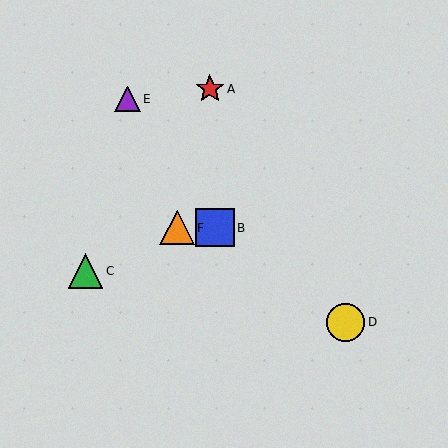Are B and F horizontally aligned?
Yes, both are at y≈228.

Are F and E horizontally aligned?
No, F is at y≈228 and E is at y≈99.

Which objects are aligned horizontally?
Objects B, F are aligned horizontally.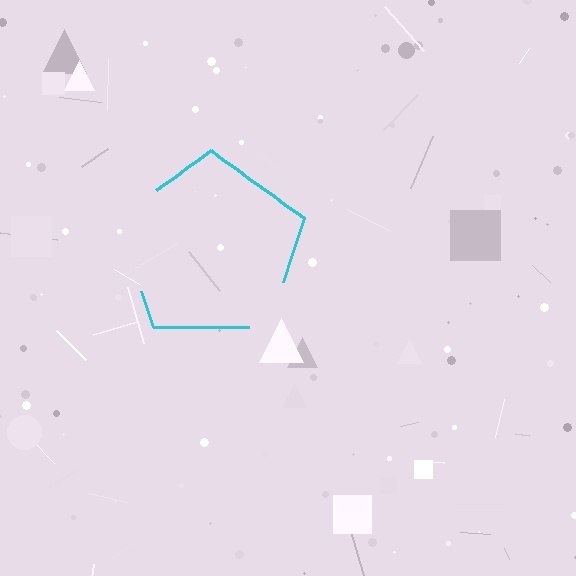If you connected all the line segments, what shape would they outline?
They would outline a pentagon.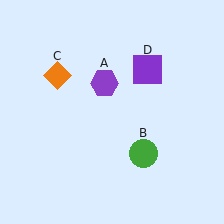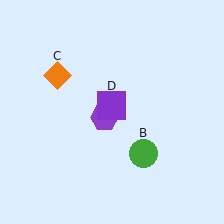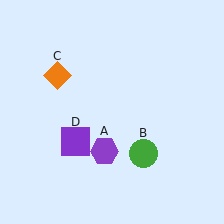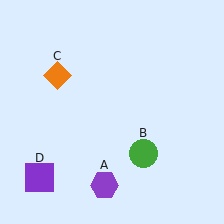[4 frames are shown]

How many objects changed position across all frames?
2 objects changed position: purple hexagon (object A), purple square (object D).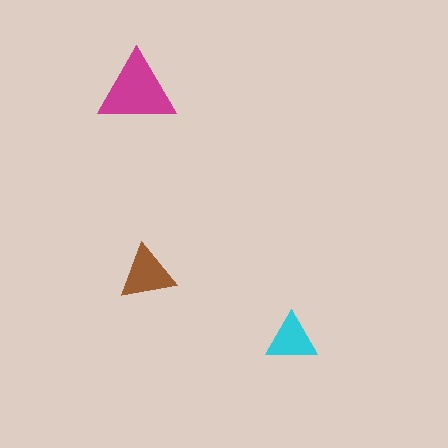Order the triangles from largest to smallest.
the magenta one, the brown one, the cyan one.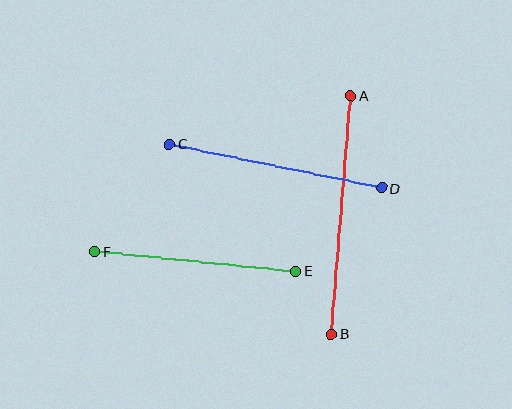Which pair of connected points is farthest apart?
Points A and B are farthest apart.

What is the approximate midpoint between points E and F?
The midpoint is at approximately (195, 261) pixels.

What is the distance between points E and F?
The distance is approximately 203 pixels.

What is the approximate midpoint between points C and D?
The midpoint is at approximately (275, 166) pixels.